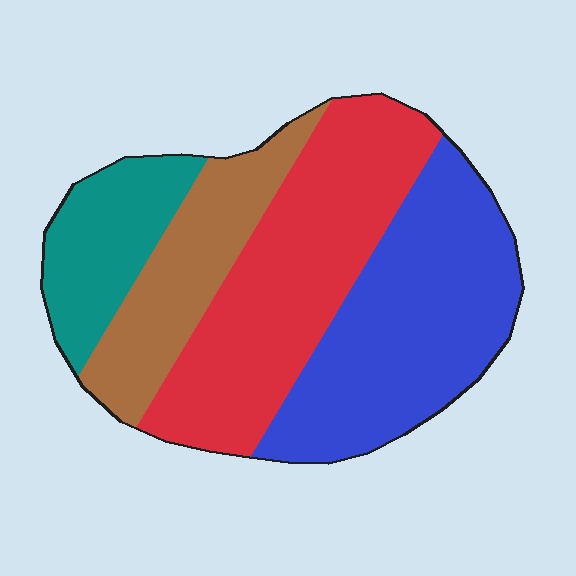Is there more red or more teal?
Red.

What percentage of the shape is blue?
Blue takes up between a third and a half of the shape.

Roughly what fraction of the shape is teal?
Teal covers roughly 15% of the shape.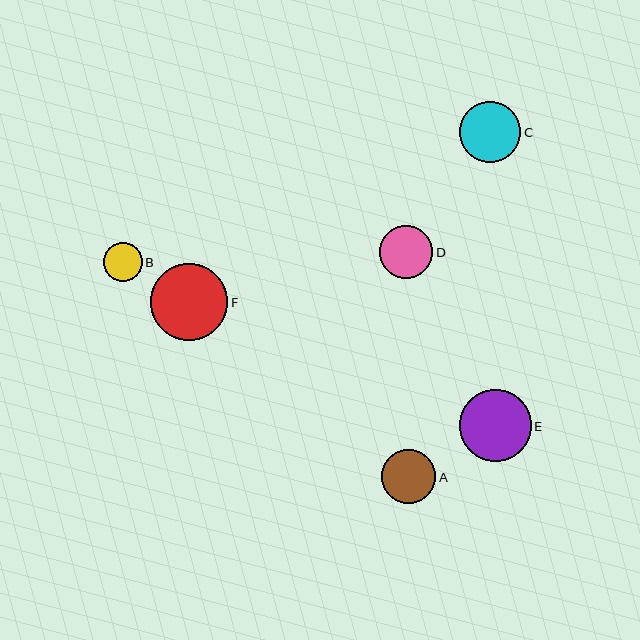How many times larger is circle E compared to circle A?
Circle E is approximately 1.3 times the size of circle A.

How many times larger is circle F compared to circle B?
Circle F is approximately 2.0 times the size of circle B.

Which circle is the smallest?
Circle B is the smallest with a size of approximately 39 pixels.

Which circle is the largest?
Circle F is the largest with a size of approximately 77 pixels.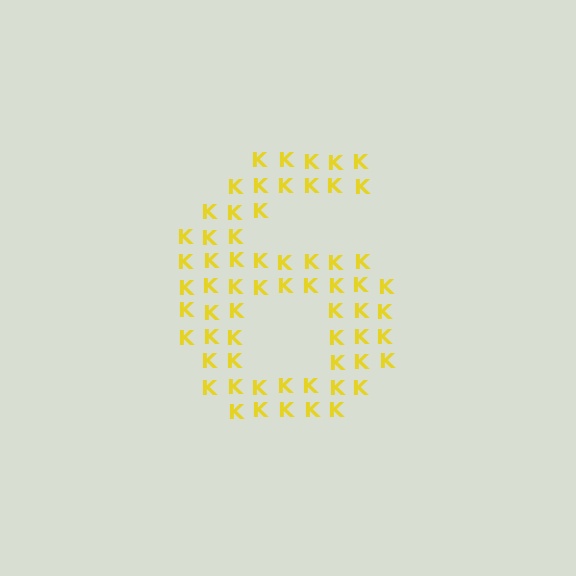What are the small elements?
The small elements are letter K's.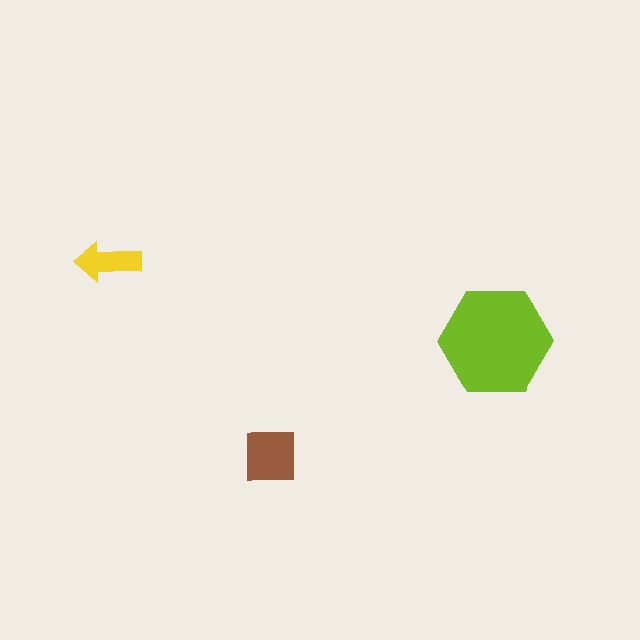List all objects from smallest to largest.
The yellow arrow, the brown square, the lime hexagon.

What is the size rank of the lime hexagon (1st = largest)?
1st.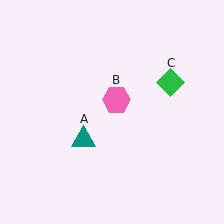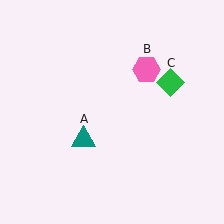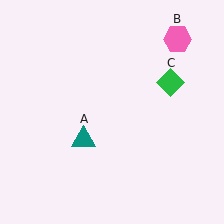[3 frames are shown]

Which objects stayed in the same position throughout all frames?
Teal triangle (object A) and green diamond (object C) remained stationary.